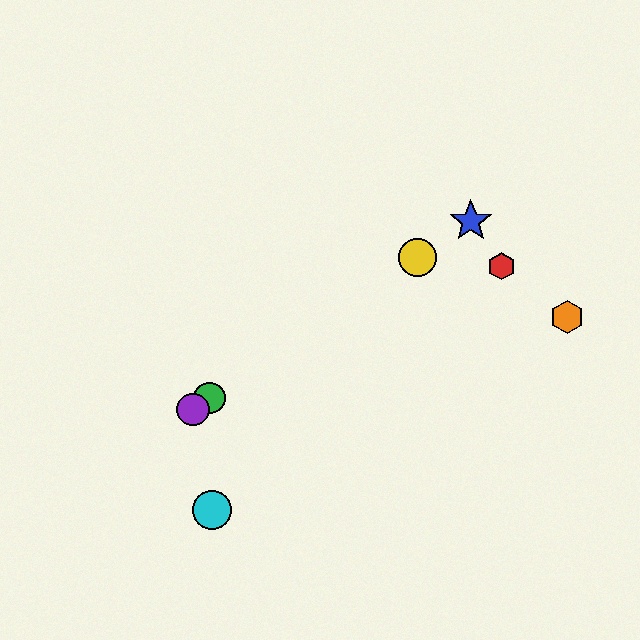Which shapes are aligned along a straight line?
The blue star, the green circle, the yellow circle, the purple circle are aligned along a straight line.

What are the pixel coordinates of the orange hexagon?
The orange hexagon is at (567, 317).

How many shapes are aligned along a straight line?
4 shapes (the blue star, the green circle, the yellow circle, the purple circle) are aligned along a straight line.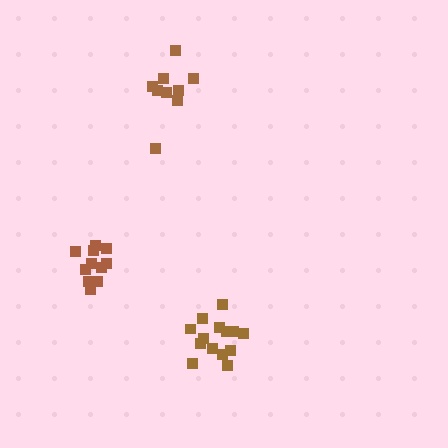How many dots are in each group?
Group 1: 11 dots, Group 2: 9 dots, Group 3: 14 dots (34 total).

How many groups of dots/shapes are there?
There are 3 groups.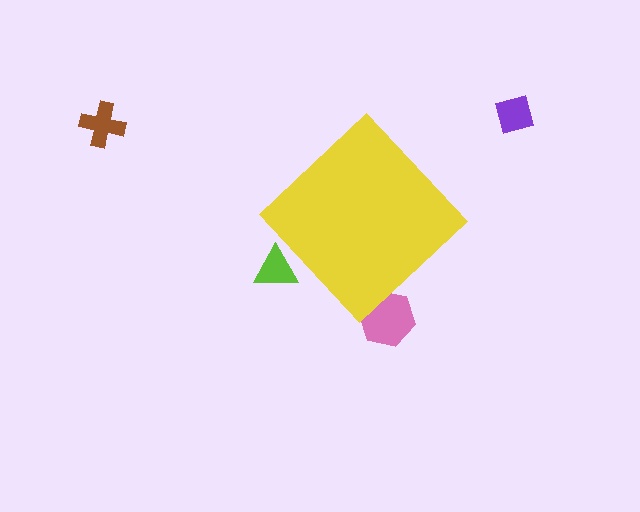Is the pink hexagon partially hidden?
Yes, the pink hexagon is partially hidden behind the yellow diamond.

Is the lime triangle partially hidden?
Yes, the lime triangle is partially hidden behind the yellow diamond.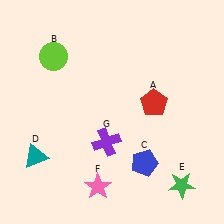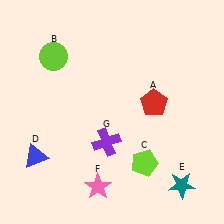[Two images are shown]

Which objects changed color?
C changed from blue to lime. D changed from teal to blue. E changed from green to teal.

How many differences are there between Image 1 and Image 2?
There are 3 differences between the two images.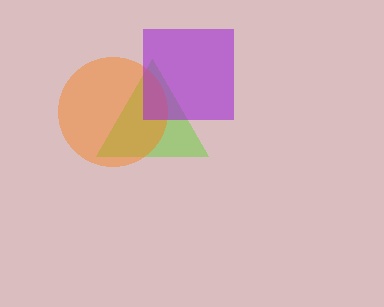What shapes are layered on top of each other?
The layered shapes are: a lime triangle, an orange circle, a purple square.